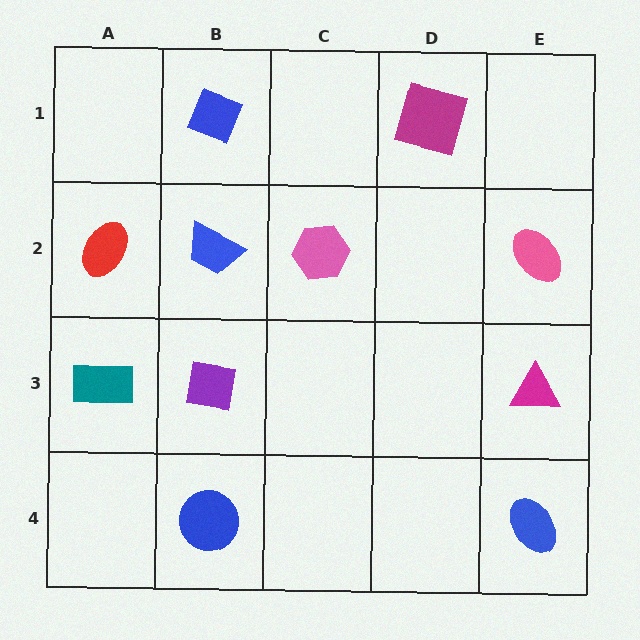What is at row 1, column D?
A magenta square.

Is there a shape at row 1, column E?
No, that cell is empty.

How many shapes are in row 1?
2 shapes.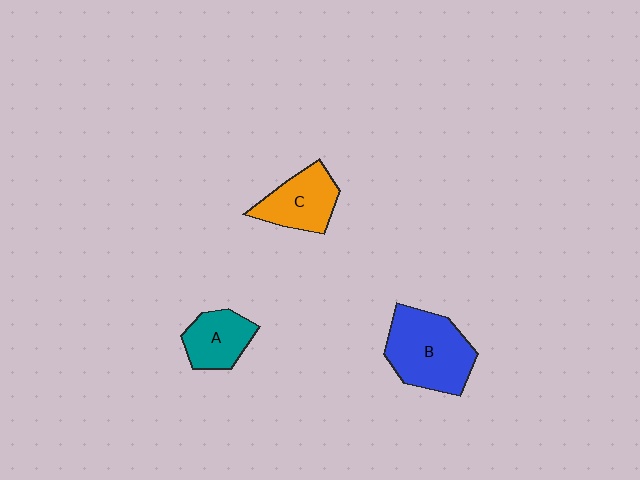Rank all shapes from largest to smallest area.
From largest to smallest: B (blue), C (orange), A (teal).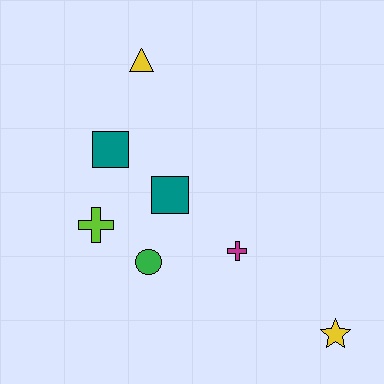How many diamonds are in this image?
There are no diamonds.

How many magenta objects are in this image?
There is 1 magenta object.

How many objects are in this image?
There are 7 objects.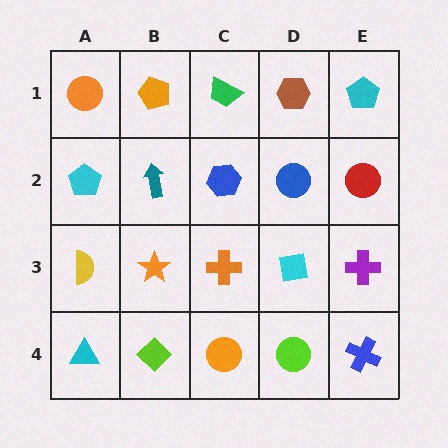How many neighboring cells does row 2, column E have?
3.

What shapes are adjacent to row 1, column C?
A blue hexagon (row 2, column C), an orange pentagon (row 1, column B), a brown hexagon (row 1, column D).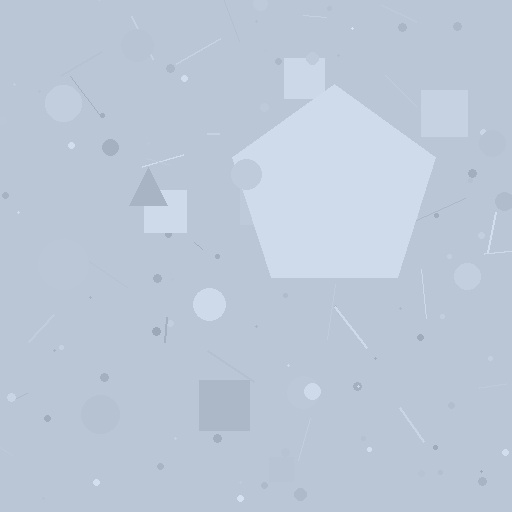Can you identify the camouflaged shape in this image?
The camouflaged shape is a pentagon.